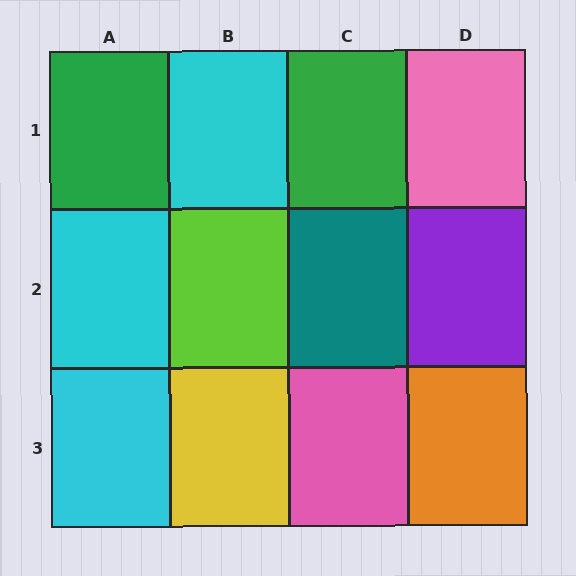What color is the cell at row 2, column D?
Purple.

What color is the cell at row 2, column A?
Cyan.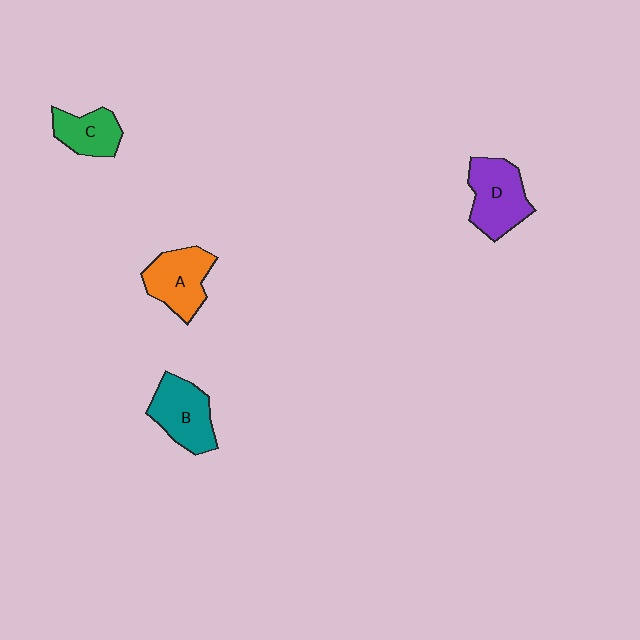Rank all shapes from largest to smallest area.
From largest to smallest: D (purple), B (teal), A (orange), C (green).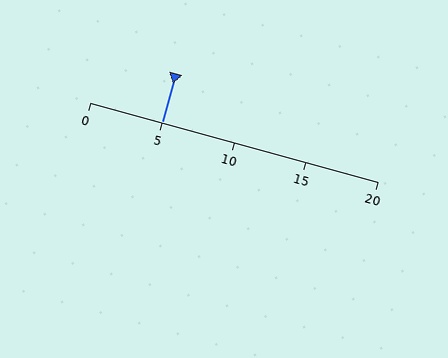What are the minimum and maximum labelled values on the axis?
The axis runs from 0 to 20.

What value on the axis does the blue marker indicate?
The marker indicates approximately 5.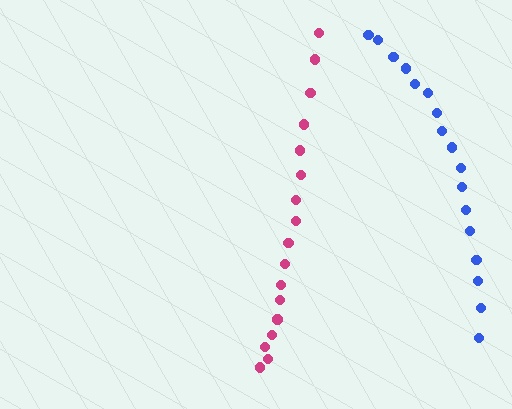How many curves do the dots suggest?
There are 2 distinct paths.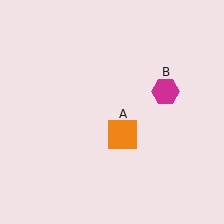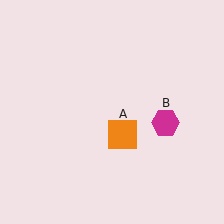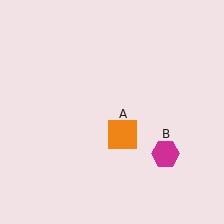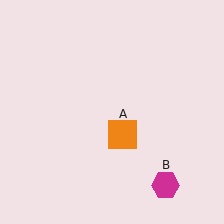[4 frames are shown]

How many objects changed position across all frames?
1 object changed position: magenta hexagon (object B).